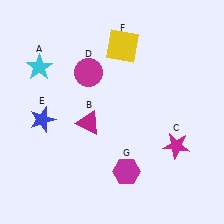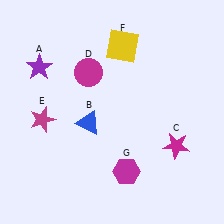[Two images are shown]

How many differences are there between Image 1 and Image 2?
There are 3 differences between the two images.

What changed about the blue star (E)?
In Image 1, E is blue. In Image 2, it changed to magenta.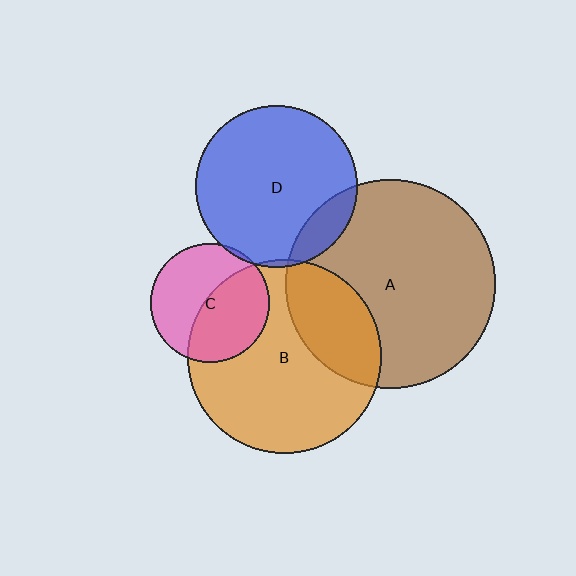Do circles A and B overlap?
Yes.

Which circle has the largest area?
Circle A (brown).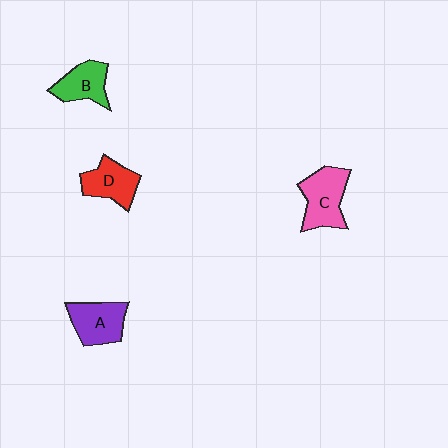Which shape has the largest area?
Shape C (pink).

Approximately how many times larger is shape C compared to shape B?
Approximately 1.3 times.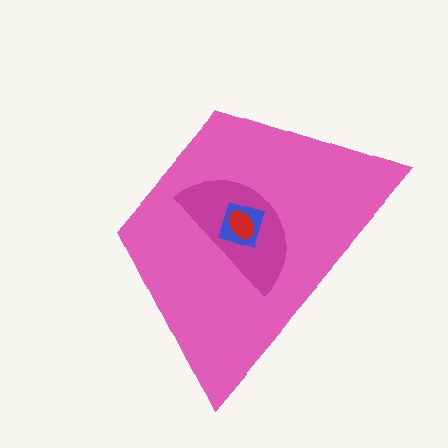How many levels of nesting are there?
4.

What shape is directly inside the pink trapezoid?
The magenta semicircle.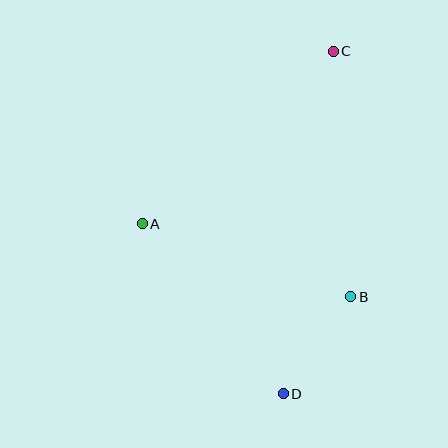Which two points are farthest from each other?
Points C and D are farthest from each other.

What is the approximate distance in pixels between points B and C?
The distance between B and C is approximately 246 pixels.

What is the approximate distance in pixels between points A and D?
The distance between A and D is approximately 221 pixels.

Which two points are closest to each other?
Points B and D are closest to each other.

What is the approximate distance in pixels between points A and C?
The distance between A and C is approximately 258 pixels.